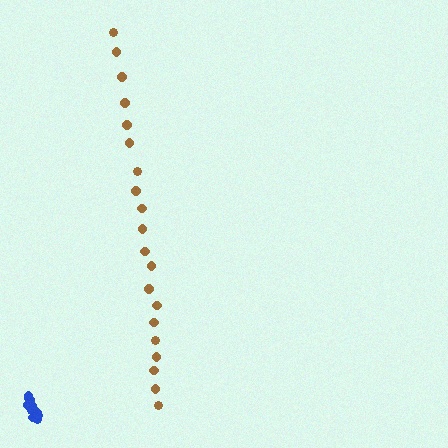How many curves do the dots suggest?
There are 2 distinct paths.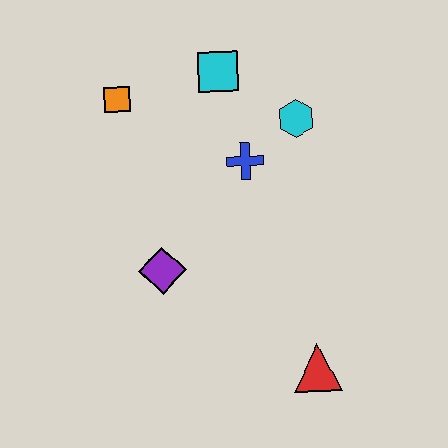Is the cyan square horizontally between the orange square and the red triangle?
Yes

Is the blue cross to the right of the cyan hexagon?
No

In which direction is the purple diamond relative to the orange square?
The purple diamond is below the orange square.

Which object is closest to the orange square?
The cyan square is closest to the orange square.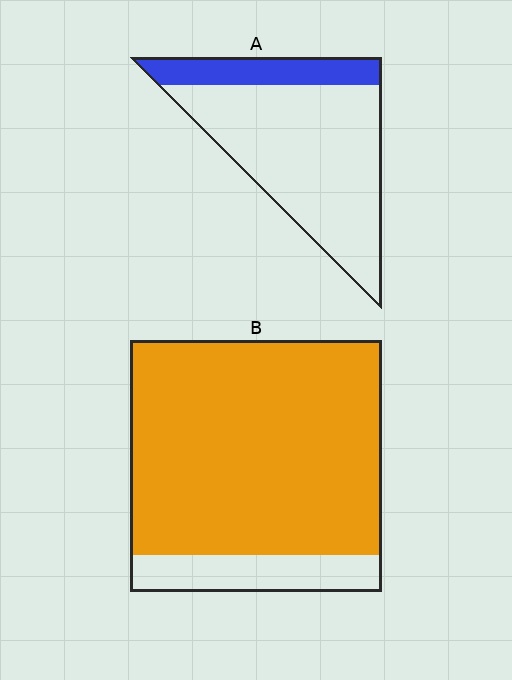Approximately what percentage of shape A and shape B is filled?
A is approximately 20% and B is approximately 85%.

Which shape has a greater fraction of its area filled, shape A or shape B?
Shape B.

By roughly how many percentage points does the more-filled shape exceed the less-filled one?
By roughly 65 percentage points (B over A).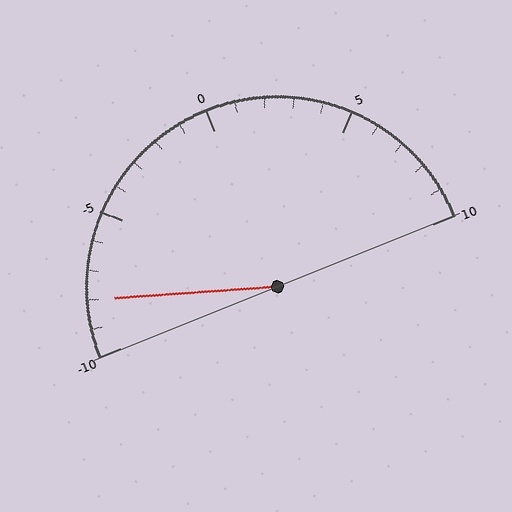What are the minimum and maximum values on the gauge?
The gauge ranges from -10 to 10.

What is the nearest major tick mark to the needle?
The nearest major tick mark is -10.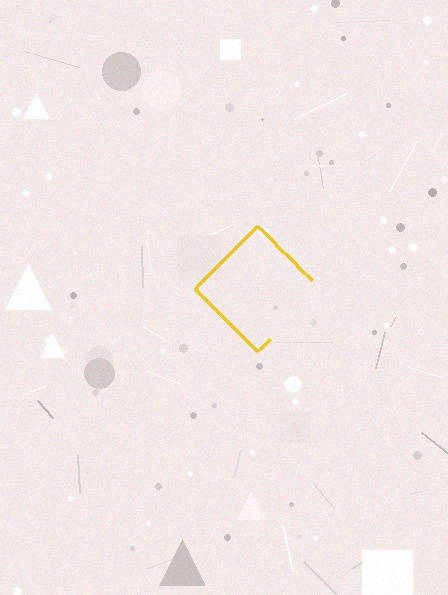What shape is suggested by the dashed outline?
The dashed outline suggests a diamond.